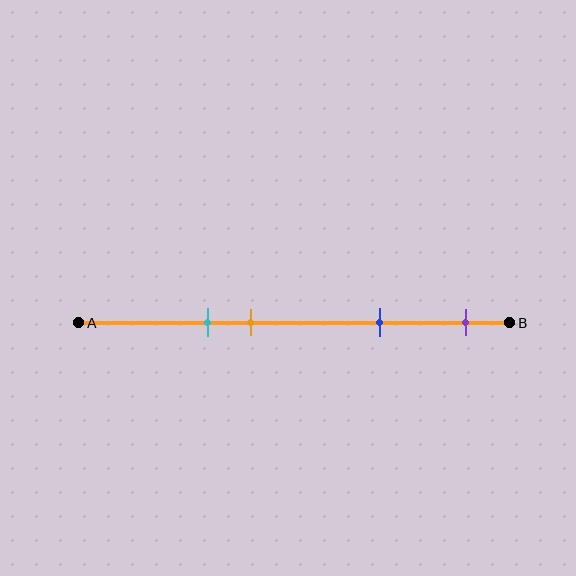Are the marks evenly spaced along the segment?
No, the marks are not evenly spaced.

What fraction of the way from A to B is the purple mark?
The purple mark is approximately 90% (0.9) of the way from A to B.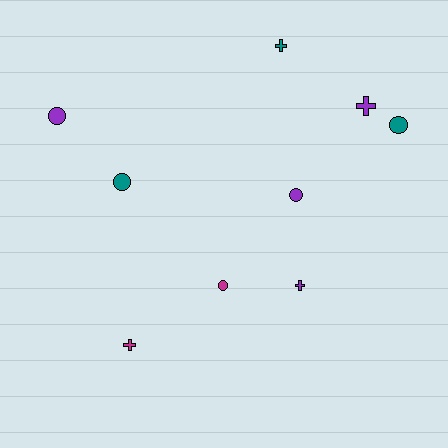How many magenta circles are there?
There is 1 magenta circle.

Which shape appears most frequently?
Circle, with 5 objects.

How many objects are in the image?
There are 9 objects.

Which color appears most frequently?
Purple, with 4 objects.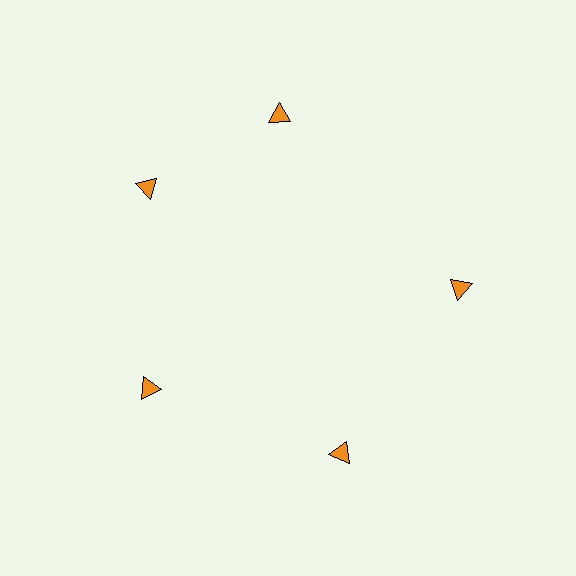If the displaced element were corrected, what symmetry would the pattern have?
It would have 5-fold rotational symmetry — the pattern would map onto itself every 72 degrees.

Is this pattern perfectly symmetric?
No. The 5 orange triangles are arranged in a ring, but one element near the 1 o'clock position is rotated out of alignment along the ring, breaking the 5-fold rotational symmetry.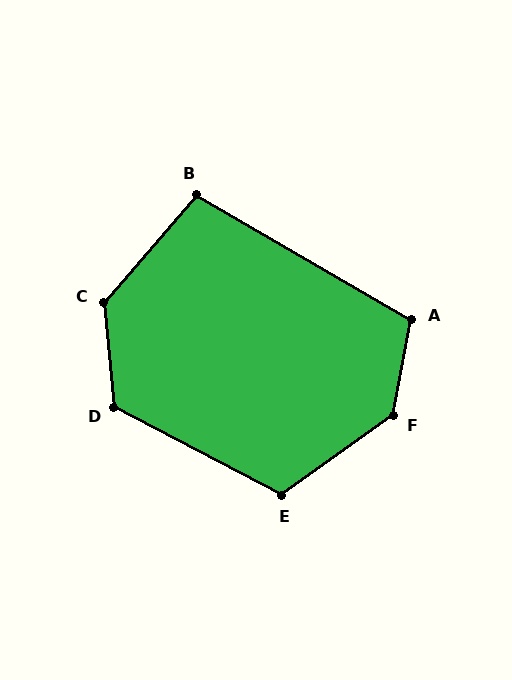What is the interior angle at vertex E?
Approximately 117 degrees (obtuse).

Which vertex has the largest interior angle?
F, at approximately 136 degrees.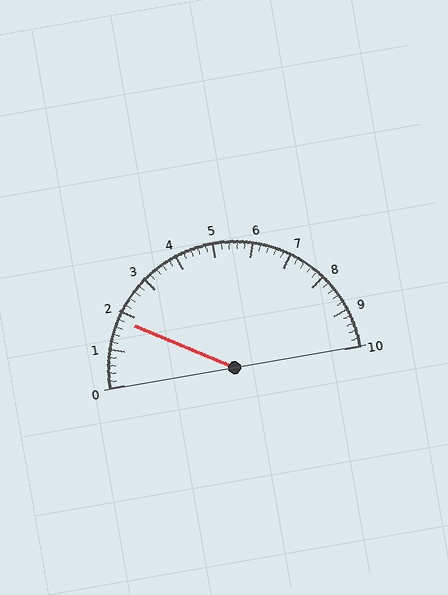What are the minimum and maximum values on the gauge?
The gauge ranges from 0 to 10.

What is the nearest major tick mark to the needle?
The nearest major tick mark is 2.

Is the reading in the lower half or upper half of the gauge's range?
The reading is in the lower half of the range (0 to 10).